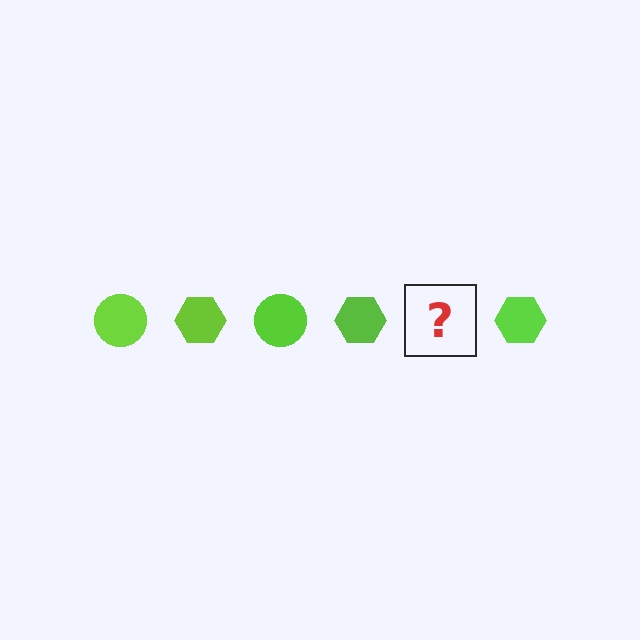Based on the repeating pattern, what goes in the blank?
The blank should be a lime circle.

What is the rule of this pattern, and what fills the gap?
The rule is that the pattern cycles through circle, hexagon shapes in lime. The gap should be filled with a lime circle.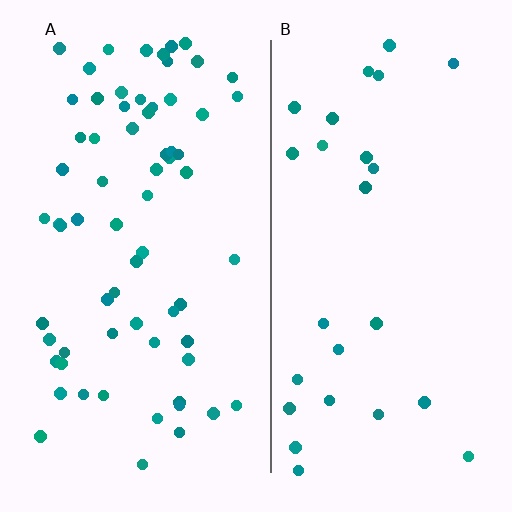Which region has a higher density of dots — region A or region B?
A (the left).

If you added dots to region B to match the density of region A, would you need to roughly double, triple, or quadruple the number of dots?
Approximately triple.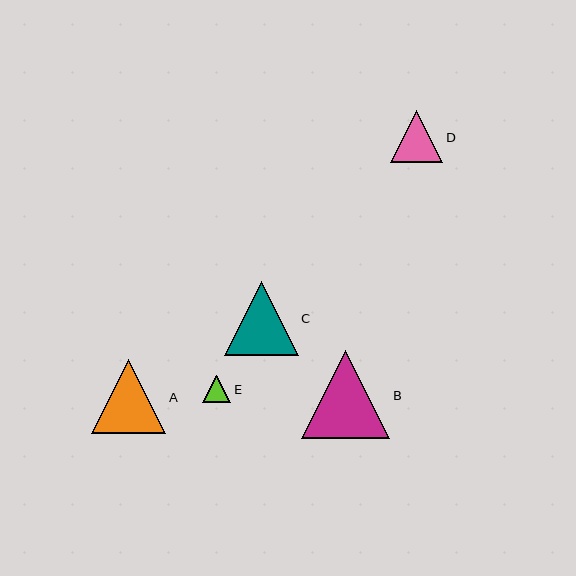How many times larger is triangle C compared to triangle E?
Triangle C is approximately 2.6 times the size of triangle E.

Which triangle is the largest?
Triangle B is the largest with a size of approximately 88 pixels.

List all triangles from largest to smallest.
From largest to smallest: B, A, C, D, E.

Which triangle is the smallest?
Triangle E is the smallest with a size of approximately 28 pixels.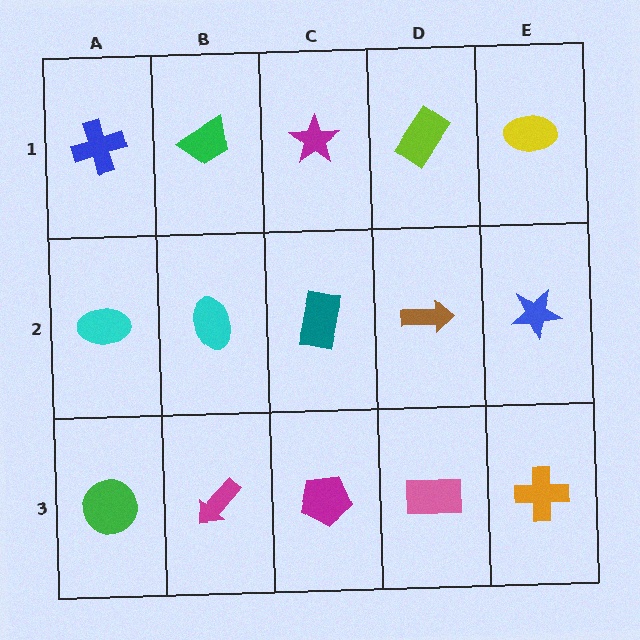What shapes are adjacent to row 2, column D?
A lime rectangle (row 1, column D), a pink rectangle (row 3, column D), a teal rectangle (row 2, column C), a blue star (row 2, column E).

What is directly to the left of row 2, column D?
A teal rectangle.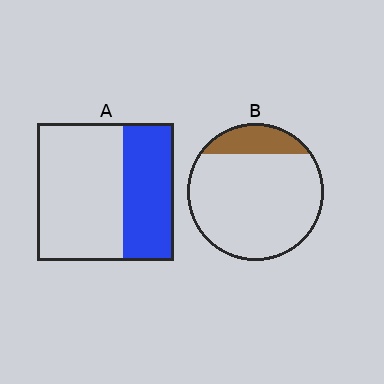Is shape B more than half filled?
No.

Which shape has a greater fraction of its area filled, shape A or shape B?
Shape A.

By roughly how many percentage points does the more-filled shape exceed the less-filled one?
By roughly 20 percentage points (A over B).